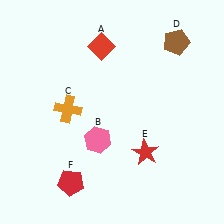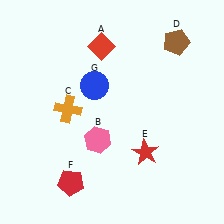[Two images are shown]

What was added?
A blue circle (G) was added in Image 2.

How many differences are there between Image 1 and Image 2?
There is 1 difference between the two images.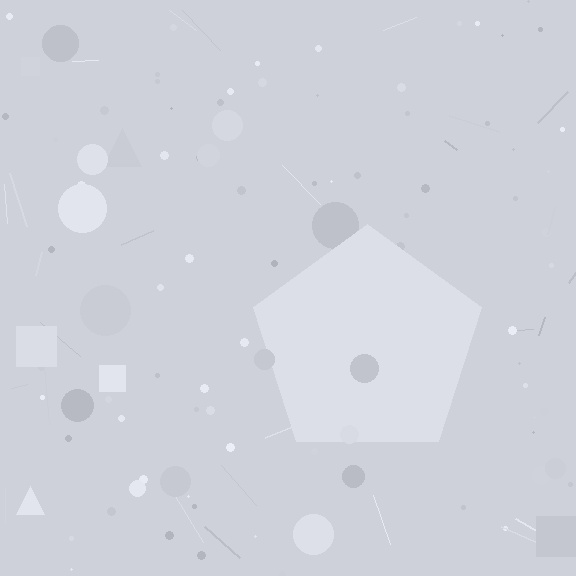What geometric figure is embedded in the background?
A pentagon is embedded in the background.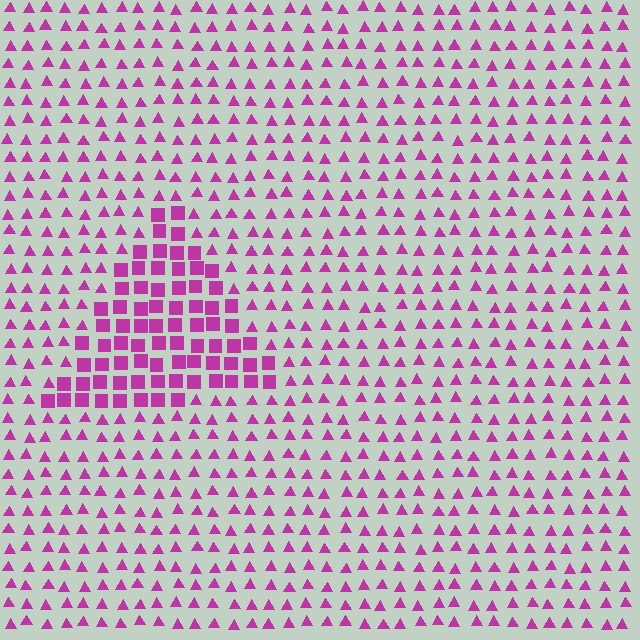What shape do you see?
I see a triangle.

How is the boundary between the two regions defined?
The boundary is defined by a change in element shape: squares inside vs. triangles outside. All elements share the same color and spacing.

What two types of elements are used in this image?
The image uses squares inside the triangle region and triangles outside it.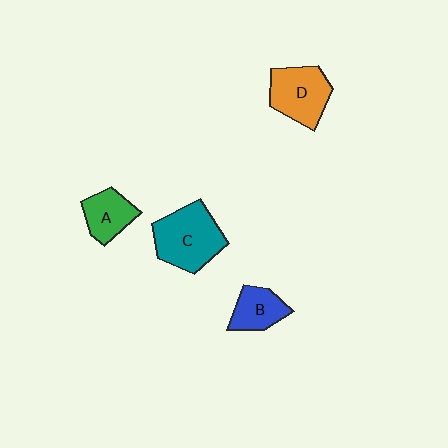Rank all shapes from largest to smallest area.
From largest to smallest: C (teal), D (orange), A (green), B (blue).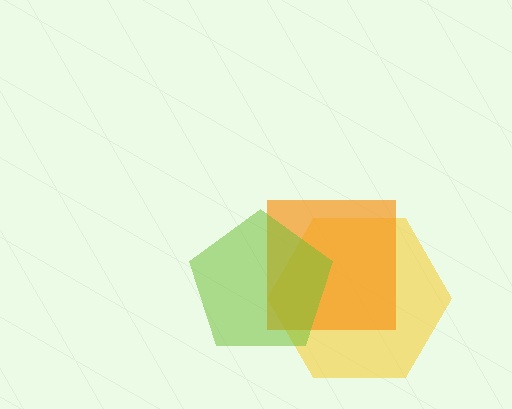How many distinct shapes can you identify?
There are 3 distinct shapes: a yellow hexagon, an orange square, a lime pentagon.